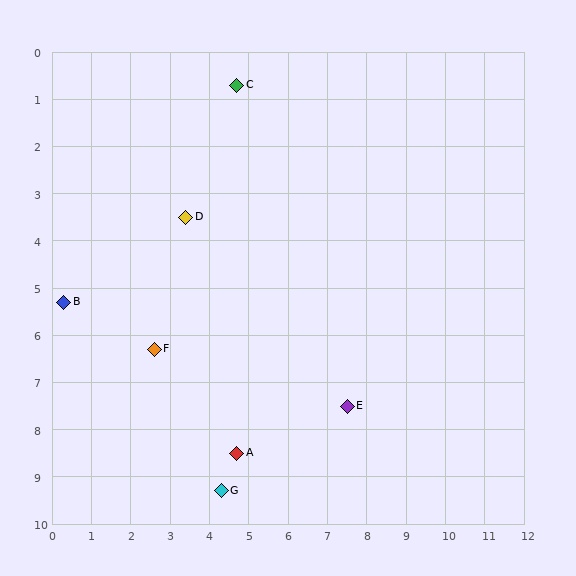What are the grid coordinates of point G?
Point G is at approximately (4.3, 9.3).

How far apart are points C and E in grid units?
Points C and E are about 7.4 grid units apart.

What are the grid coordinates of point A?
Point A is at approximately (4.7, 8.5).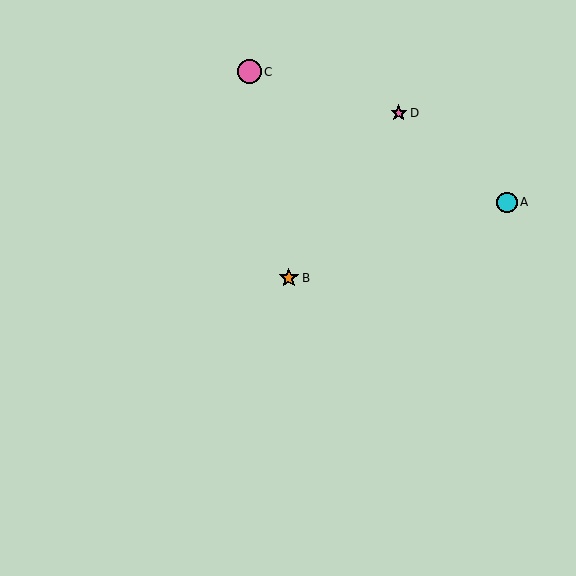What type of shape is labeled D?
Shape D is a pink star.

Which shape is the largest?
The pink circle (labeled C) is the largest.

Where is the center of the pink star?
The center of the pink star is at (399, 113).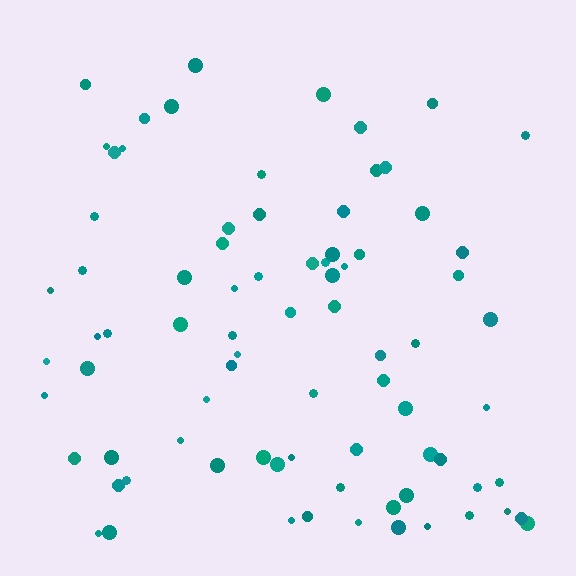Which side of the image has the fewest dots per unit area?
The top.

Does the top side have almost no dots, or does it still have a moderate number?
Still a moderate number, just noticeably fewer than the bottom.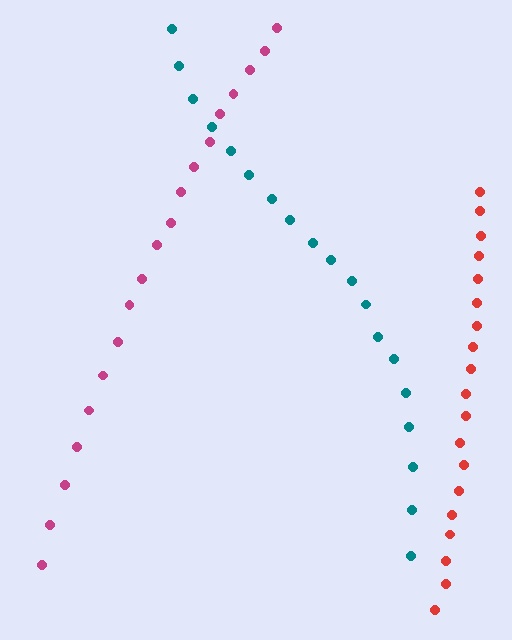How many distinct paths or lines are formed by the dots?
There are 3 distinct paths.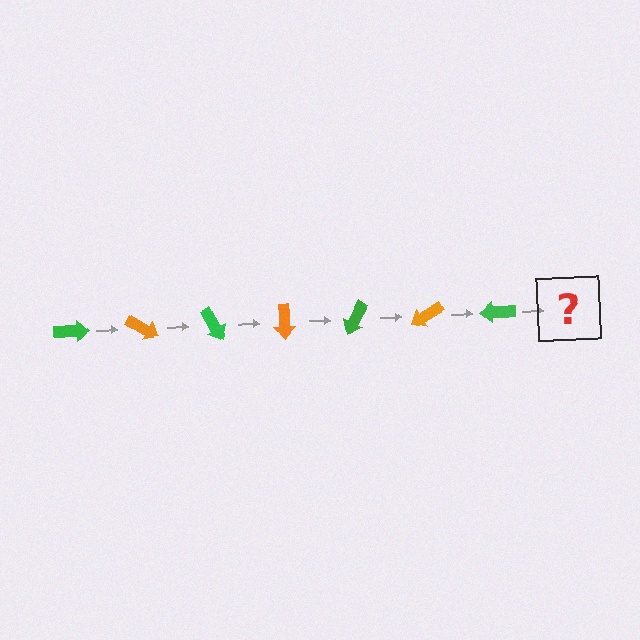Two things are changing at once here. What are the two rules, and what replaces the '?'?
The two rules are that it rotates 30 degrees each step and the color cycles through green and orange. The '?' should be an orange arrow, rotated 210 degrees from the start.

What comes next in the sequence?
The next element should be an orange arrow, rotated 210 degrees from the start.